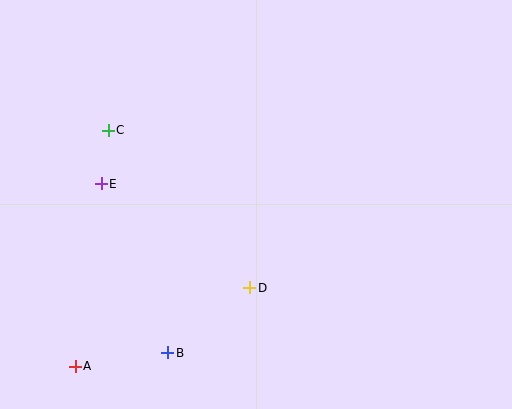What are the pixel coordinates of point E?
Point E is at (101, 184).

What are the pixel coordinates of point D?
Point D is at (250, 288).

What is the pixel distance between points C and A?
The distance between C and A is 238 pixels.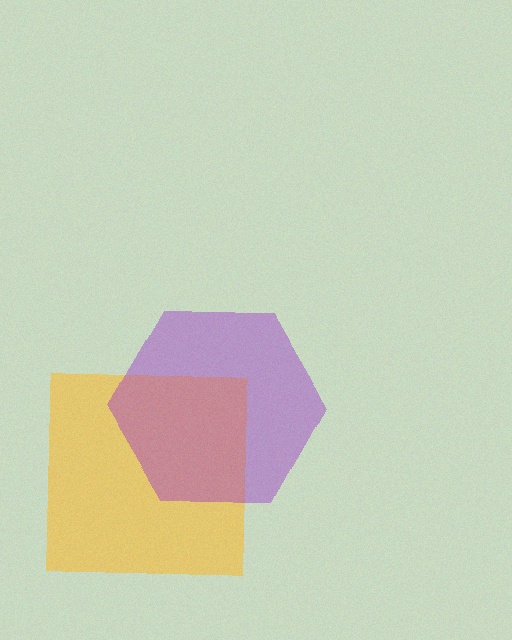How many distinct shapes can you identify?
There are 2 distinct shapes: a yellow square, a purple hexagon.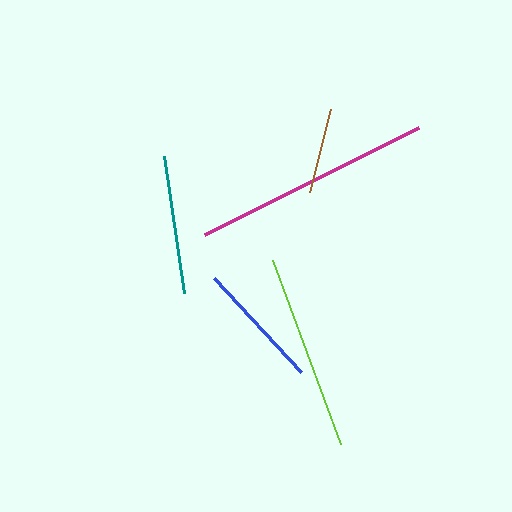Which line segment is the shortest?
The brown line is the shortest at approximately 86 pixels.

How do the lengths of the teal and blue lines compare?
The teal and blue lines are approximately the same length.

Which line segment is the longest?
The magenta line is the longest at approximately 239 pixels.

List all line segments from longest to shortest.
From longest to shortest: magenta, lime, teal, blue, brown.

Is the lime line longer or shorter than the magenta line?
The magenta line is longer than the lime line.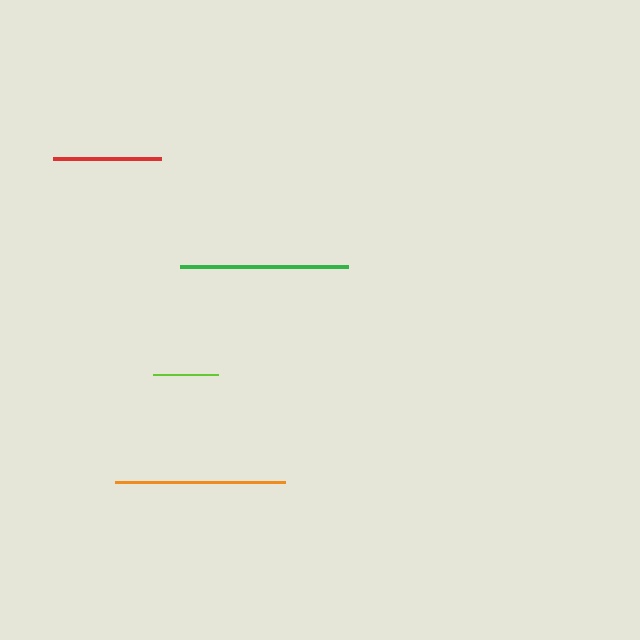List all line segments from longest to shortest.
From longest to shortest: orange, green, red, lime.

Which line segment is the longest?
The orange line is the longest at approximately 170 pixels.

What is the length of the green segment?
The green segment is approximately 168 pixels long.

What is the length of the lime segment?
The lime segment is approximately 65 pixels long.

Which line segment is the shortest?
The lime line is the shortest at approximately 65 pixels.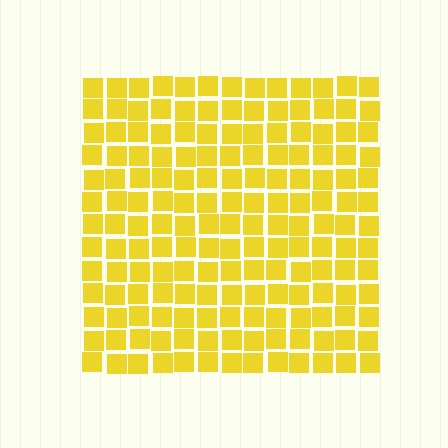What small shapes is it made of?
It is made of small squares.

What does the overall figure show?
The overall figure shows a square.